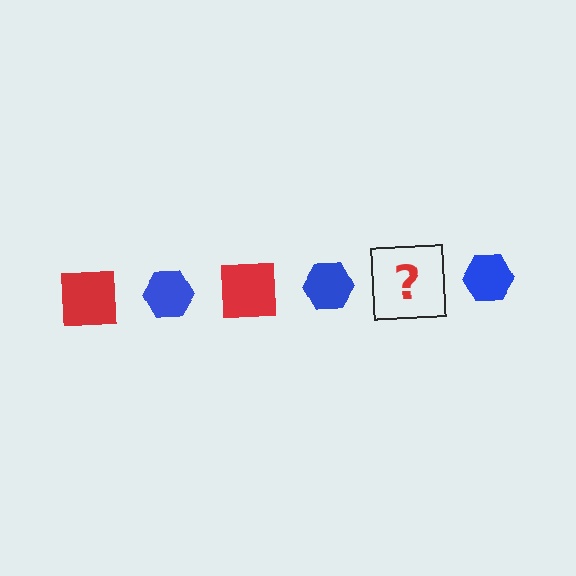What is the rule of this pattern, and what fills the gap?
The rule is that the pattern alternates between red square and blue hexagon. The gap should be filled with a red square.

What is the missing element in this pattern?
The missing element is a red square.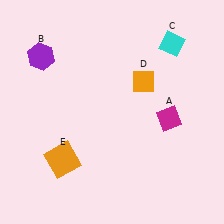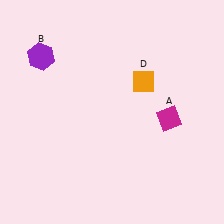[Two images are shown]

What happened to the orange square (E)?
The orange square (E) was removed in Image 2. It was in the bottom-left area of Image 1.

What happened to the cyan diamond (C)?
The cyan diamond (C) was removed in Image 2. It was in the top-right area of Image 1.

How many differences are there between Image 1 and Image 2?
There are 2 differences between the two images.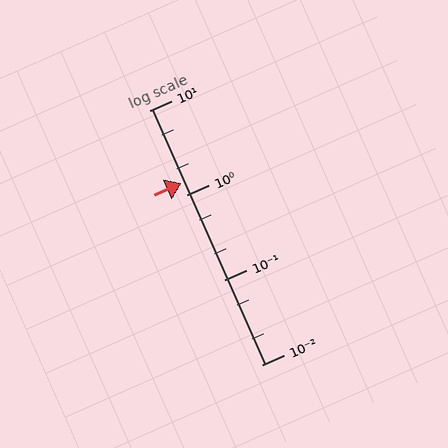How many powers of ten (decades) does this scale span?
The scale spans 3 decades, from 0.01 to 10.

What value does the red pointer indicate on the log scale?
The pointer indicates approximately 1.4.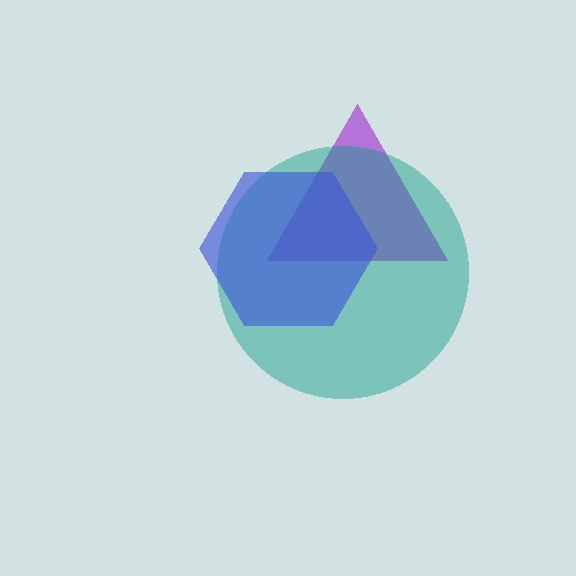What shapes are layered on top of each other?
The layered shapes are: a purple triangle, a teal circle, a blue hexagon.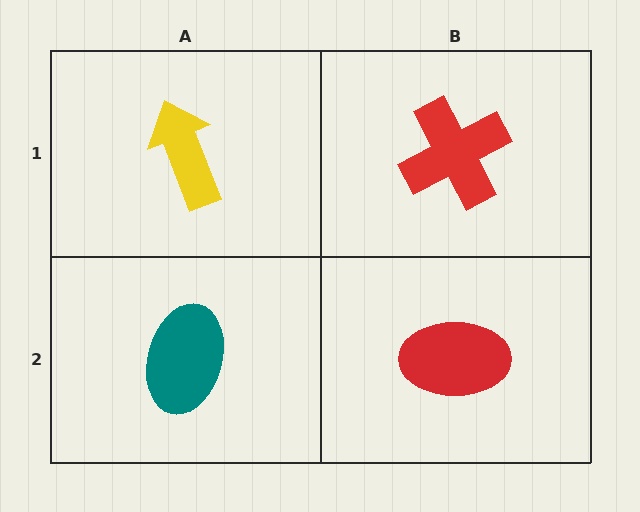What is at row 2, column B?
A red ellipse.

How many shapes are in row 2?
2 shapes.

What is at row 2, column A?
A teal ellipse.